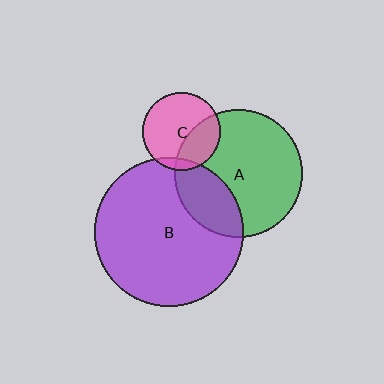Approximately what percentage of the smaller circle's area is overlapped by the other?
Approximately 35%.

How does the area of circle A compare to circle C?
Approximately 2.7 times.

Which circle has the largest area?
Circle B (purple).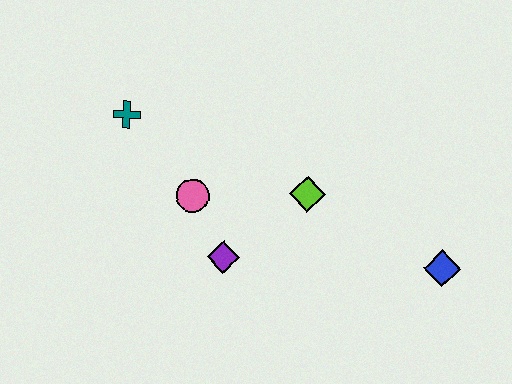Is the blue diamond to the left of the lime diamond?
No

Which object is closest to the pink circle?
The purple diamond is closest to the pink circle.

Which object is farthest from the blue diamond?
The teal cross is farthest from the blue diamond.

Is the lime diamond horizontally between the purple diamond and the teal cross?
No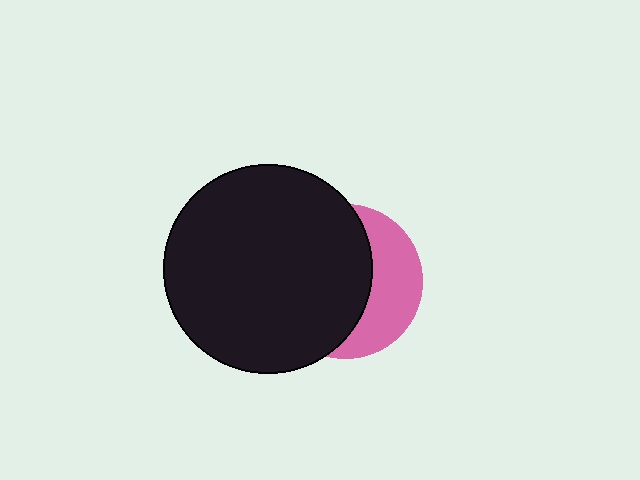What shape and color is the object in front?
The object in front is a black circle.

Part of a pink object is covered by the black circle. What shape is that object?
It is a circle.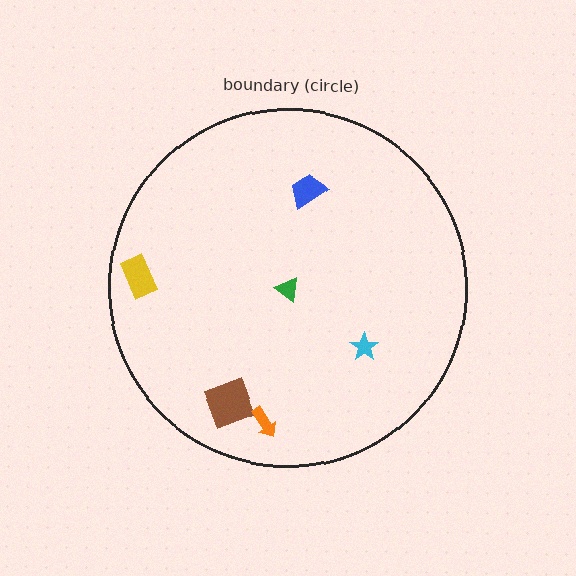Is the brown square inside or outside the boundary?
Inside.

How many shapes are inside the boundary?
6 inside, 0 outside.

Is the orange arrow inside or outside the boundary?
Inside.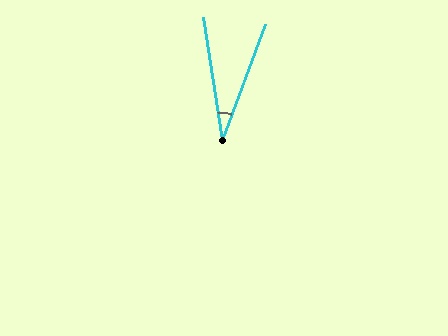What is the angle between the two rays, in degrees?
Approximately 29 degrees.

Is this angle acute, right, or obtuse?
It is acute.